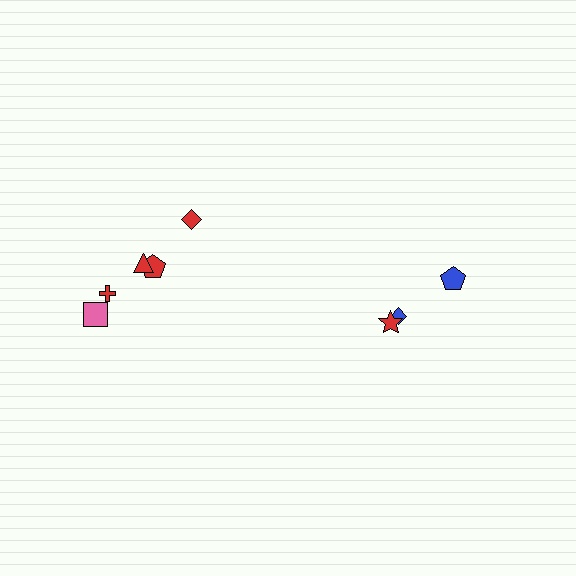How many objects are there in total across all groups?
There are 8 objects.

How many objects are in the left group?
There are 5 objects.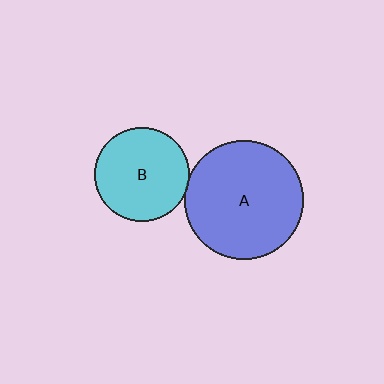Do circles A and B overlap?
Yes.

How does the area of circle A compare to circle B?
Approximately 1.6 times.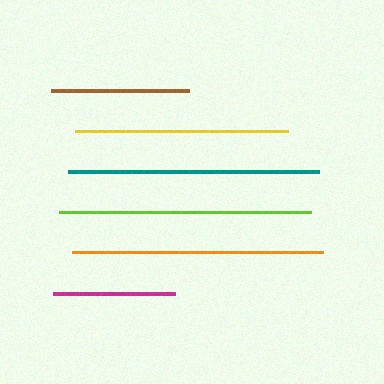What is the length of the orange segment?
The orange segment is approximately 251 pixels long.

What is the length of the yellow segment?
The yellow segment is approximately 214 pixels long.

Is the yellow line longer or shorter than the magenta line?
The yellow line is longer than the magenta line.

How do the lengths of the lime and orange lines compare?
The lime and orange lines are approximately the same length.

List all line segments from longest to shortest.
From longest to shortest: lime, teal, orange, yellow, brown, magenta.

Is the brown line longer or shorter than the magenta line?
The brown line is longer than the magenta line.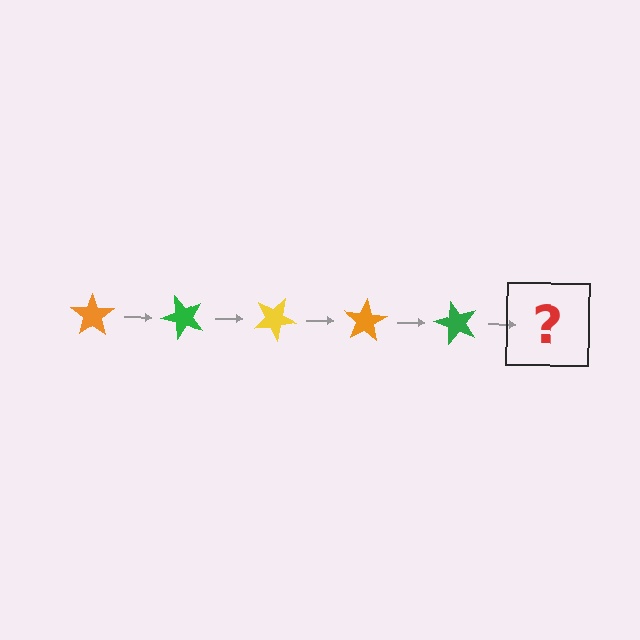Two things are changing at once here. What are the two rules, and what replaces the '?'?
The two rules are that it rotates 50 degrees each step and the color cycles through orange, green, and yellow. The '?' should be a yellow star, rotated 250 degrees from the start.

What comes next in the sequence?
The next element should be a yellow star, rotated 250 degrees from the start.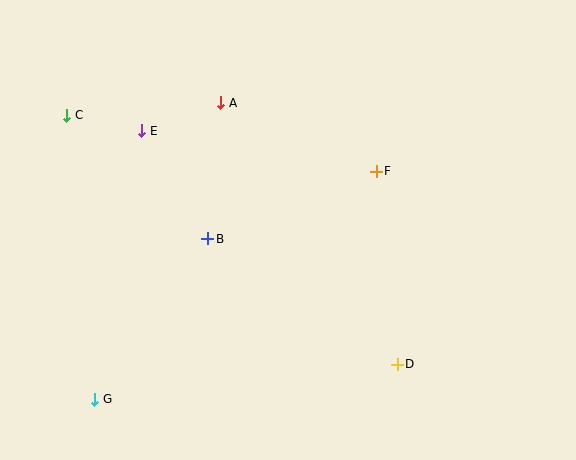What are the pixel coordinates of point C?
Point C is at (67, 115).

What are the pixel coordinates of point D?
Point D is at (397, 364).